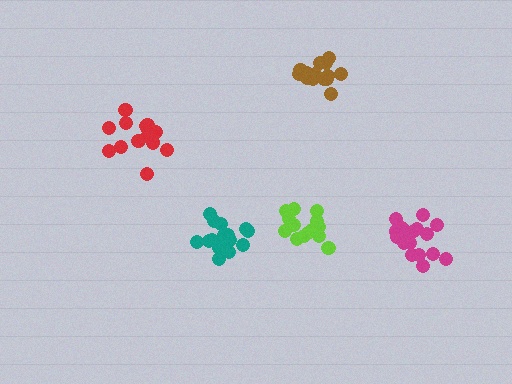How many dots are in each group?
Group 1: 15 dots, Group 2: 14 dots, Group 3: 16 dots, Group 4: 15 dots, Group 5: 17 dots (77 total).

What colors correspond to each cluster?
The clusters are colored: brown, red, teal, lime, magenta.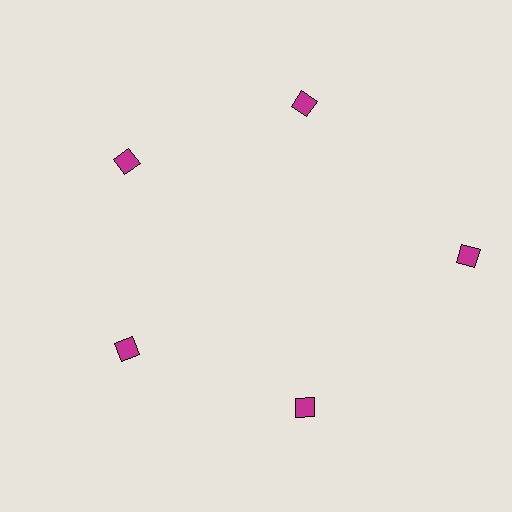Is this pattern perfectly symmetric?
No. The 5 magenta diamonds are arranged in a ring, but one element near the 3 o'clock position is pushed outward from the center, breaking the 5-fold rotational symmetry.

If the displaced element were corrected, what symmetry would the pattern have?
It would have 5-fold rotational symmetry — the pattern would map onto itself every 72 degrees.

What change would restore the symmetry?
The symmetry would be restored by moving it inward, back onto the ring so that all 5 diamonds sit at equal angles and equal distance from the center.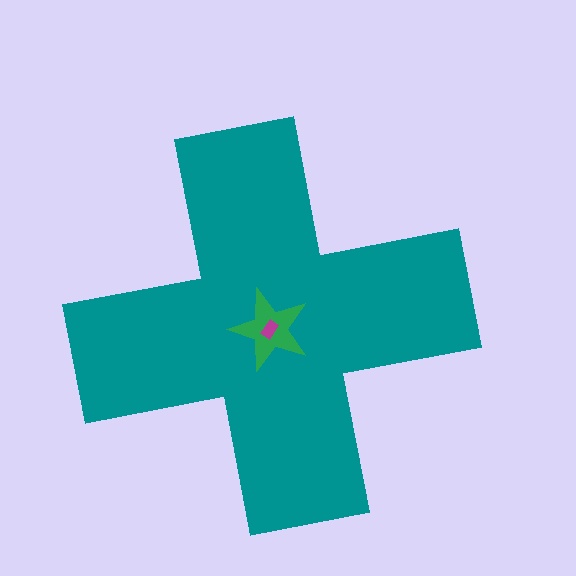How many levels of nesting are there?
3.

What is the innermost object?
The magenta rectangle.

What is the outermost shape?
The teal cross.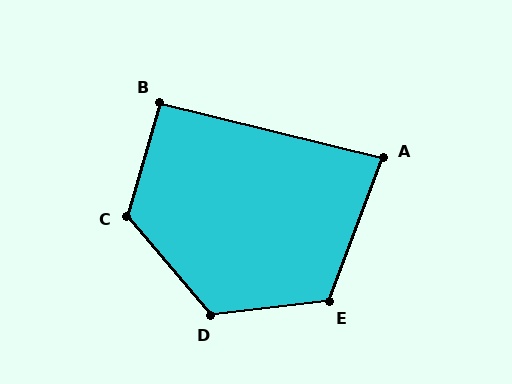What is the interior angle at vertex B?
Approximately 92 degrees (approximately right).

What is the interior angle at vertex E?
Approximately 117 degrees (obtuse).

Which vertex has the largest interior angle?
C, at approximately 124 degrees.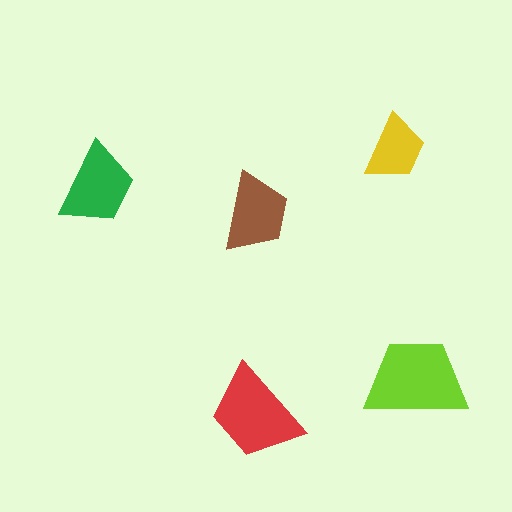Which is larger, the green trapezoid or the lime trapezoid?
The lime one.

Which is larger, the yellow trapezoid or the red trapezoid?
The red one.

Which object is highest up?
The yellow trapezoid is topmost.